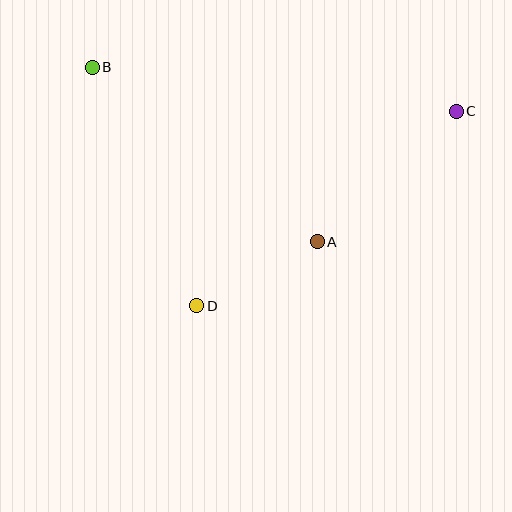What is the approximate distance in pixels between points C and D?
The distance between C and D is approximately 324 pixels.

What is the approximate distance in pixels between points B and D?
The distance between B and D is approximately 261 pixels.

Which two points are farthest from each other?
Points B and C are farthest from each other.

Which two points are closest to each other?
Points A and D are closest to each other.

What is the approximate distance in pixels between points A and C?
The distance between A and C is approximately 191 pixels.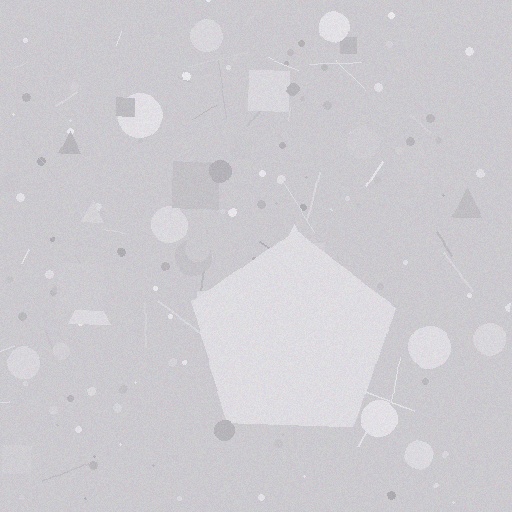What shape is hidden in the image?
A pentagon is hidden in the image.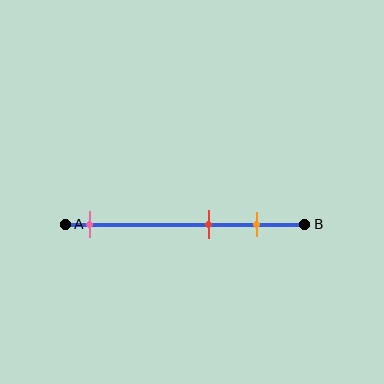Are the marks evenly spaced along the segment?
No, the marks are not evenly spaced.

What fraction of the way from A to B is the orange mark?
The orange mark is approximately 80% (0.8) of the way from A to B.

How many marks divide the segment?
There are 3 marks dividing the segment.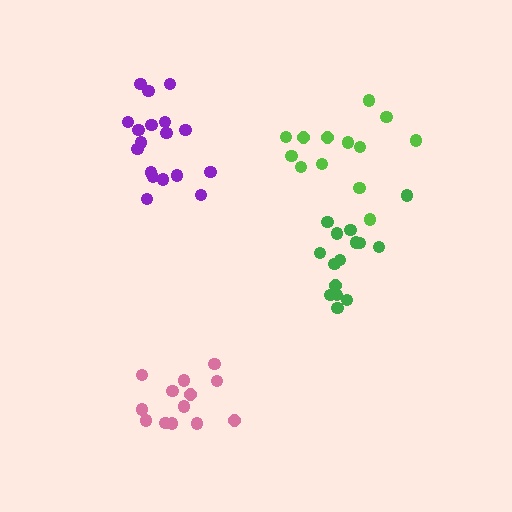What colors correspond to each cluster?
The clusters are colored: pink, purple, lime, green.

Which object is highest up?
The purple cluster is topmost.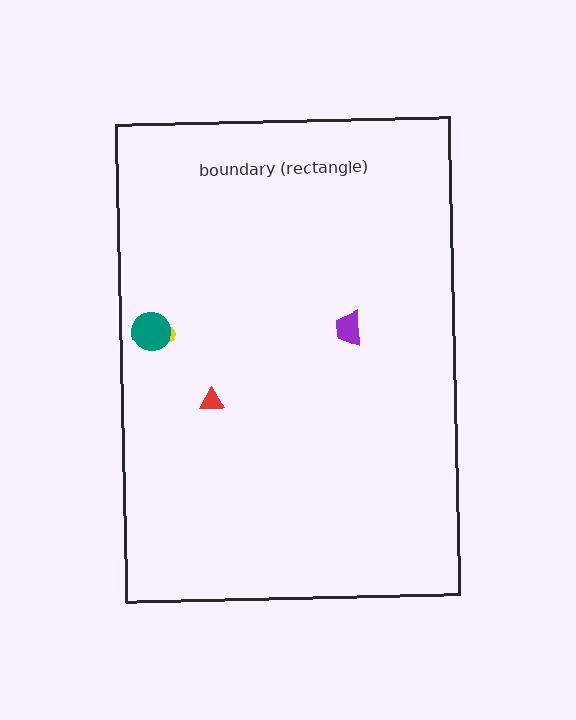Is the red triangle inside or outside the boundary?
Inside.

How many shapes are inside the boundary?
4 inside, 0 outside.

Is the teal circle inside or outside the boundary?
Inside.